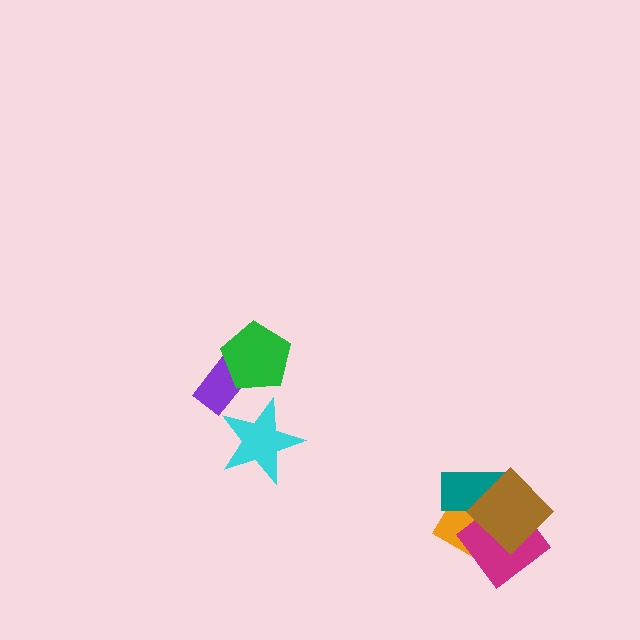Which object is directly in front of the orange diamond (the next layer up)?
The magenta diamond is directly in front of the orange diamond.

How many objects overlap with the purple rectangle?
1 object overlaps with the purple rectangle.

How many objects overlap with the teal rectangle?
3 objects overlap with the teal rectangle.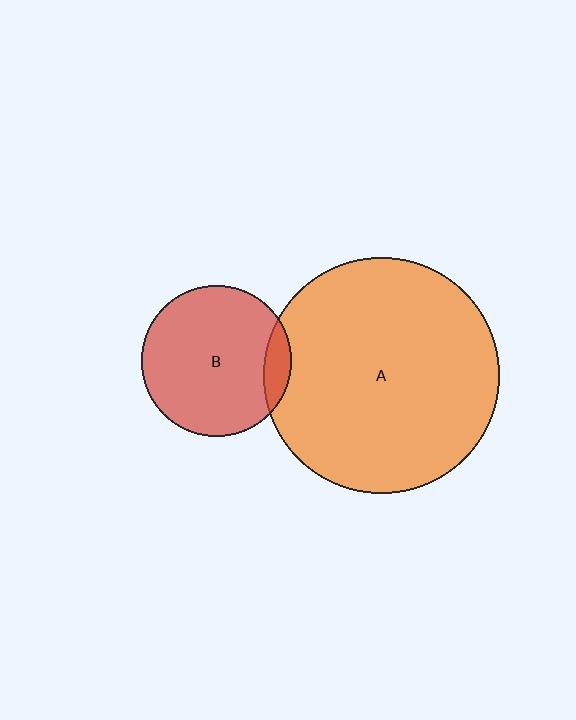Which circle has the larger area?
Circle A (orange).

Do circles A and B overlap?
Yes.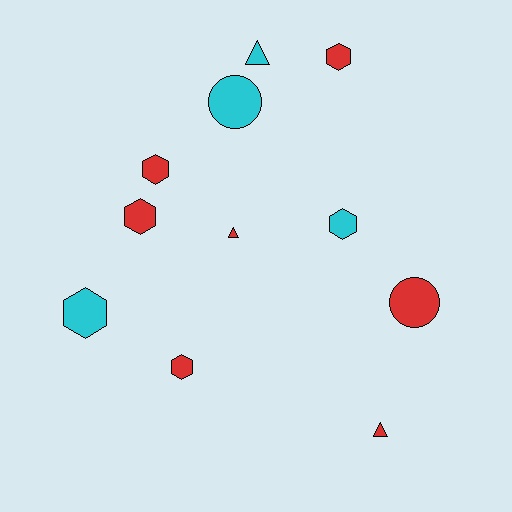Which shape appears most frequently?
Hexagon, with 6 objects.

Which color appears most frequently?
Red, with 7 objects.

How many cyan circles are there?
There is 1 cyan circle.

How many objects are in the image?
There are 11 objects.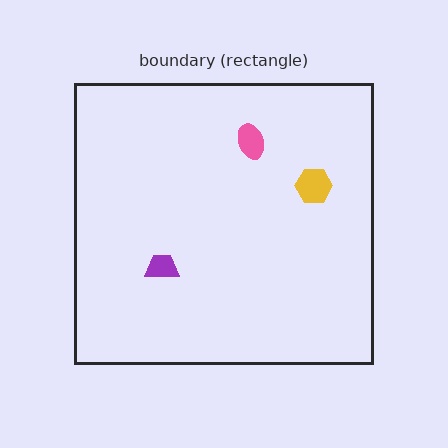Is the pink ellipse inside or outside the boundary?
Inside.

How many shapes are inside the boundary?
3 inside, 0 outside.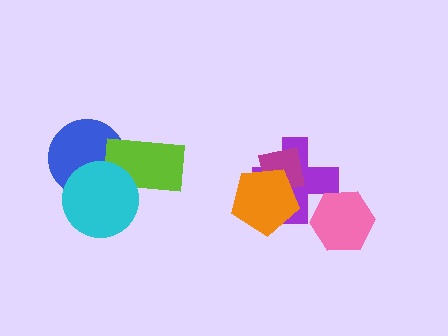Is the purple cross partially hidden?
Yes, it is partially covered by another shape.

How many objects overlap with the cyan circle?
2 objects overlap with the cyan circle.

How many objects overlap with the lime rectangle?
2 objects overlap with the lime rectangle.